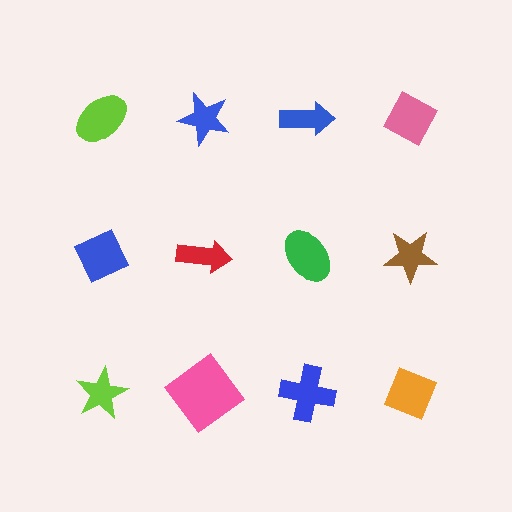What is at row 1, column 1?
A lime ellipse.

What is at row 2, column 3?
A green ellipse.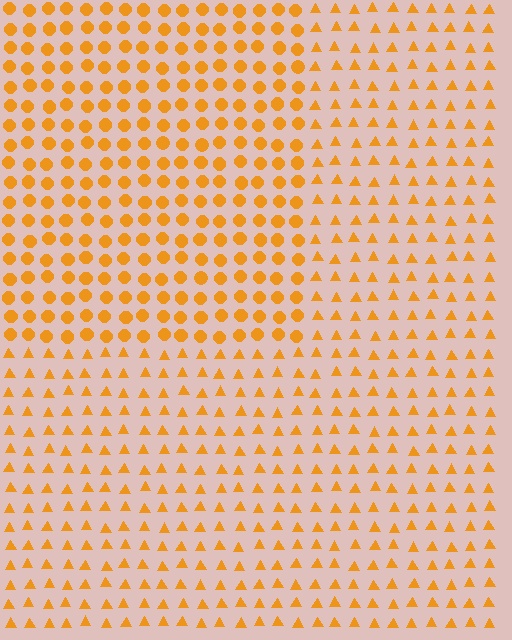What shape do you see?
I see a rectangle.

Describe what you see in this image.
The image is filled with small orange elements arranged in a uniform grid. A rectangle-shaped region contains circles, while the surrounding area contains triangles. The boundary is defined purely by the change in element shape.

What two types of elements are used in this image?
The image uses circles inside the rectangle region and triangles outside it.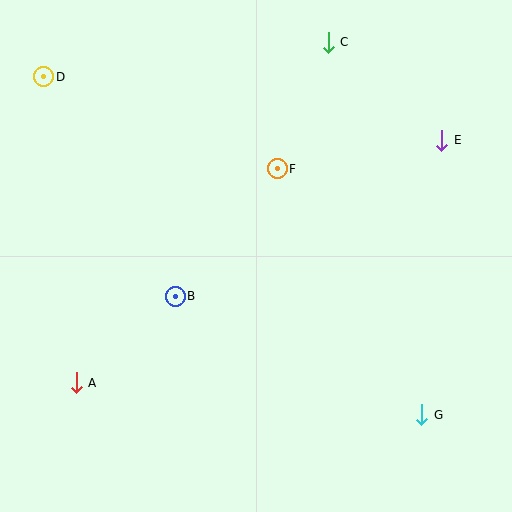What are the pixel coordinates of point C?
Point C is at (328, 42).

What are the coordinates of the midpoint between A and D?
The midpoint between A and D is at (60, 230).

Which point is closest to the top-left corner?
Point D is closest to the top-left corner.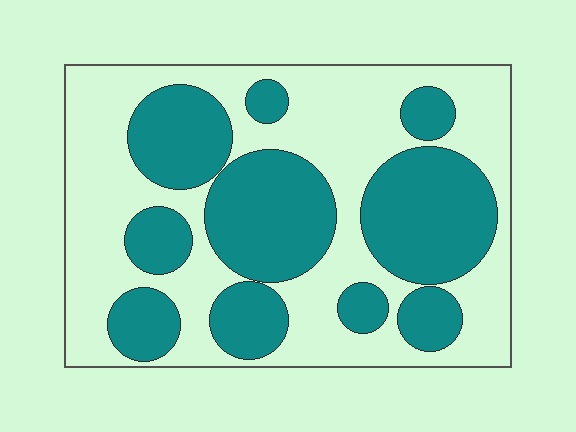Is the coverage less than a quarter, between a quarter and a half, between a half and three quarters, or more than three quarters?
Between a quarter and a half.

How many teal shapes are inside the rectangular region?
10.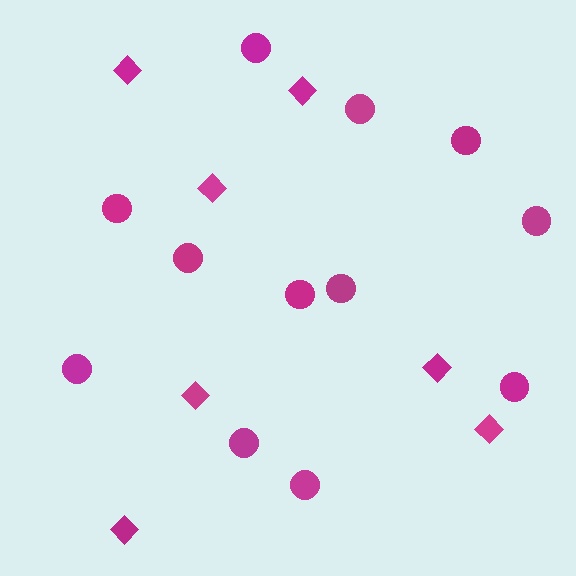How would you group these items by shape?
There are 2 groups: one group of circles (12) and one group of diamonds (7).